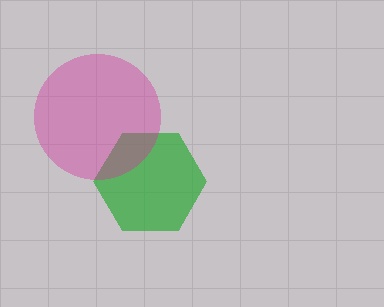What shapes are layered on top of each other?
The layered shapes are: a green hexagon, a magenta circle.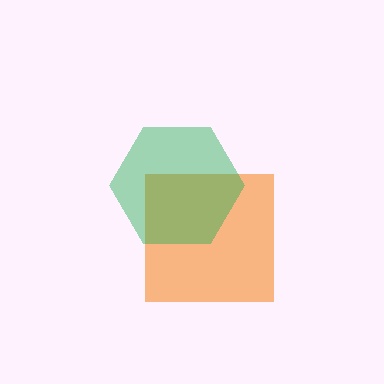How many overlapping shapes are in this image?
There are 2 overlapping shapes in the image.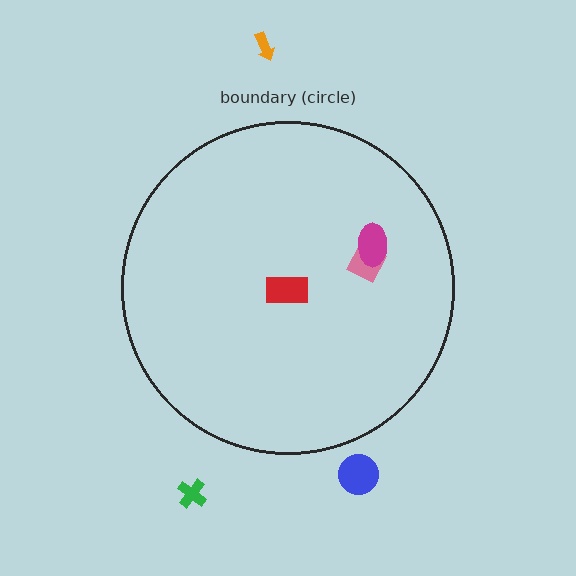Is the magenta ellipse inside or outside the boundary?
Inside.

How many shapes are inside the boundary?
3 inside, 3 outside.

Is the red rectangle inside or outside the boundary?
Inside.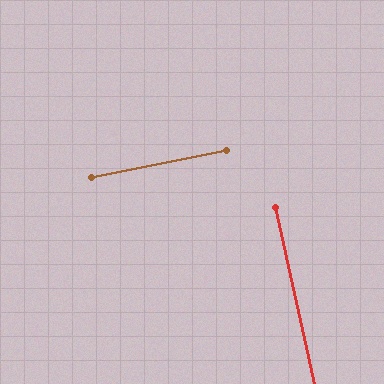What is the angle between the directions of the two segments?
Approximately 89 degrees.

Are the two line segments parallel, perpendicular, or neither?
Perpendicular — they meet at approximately 89°.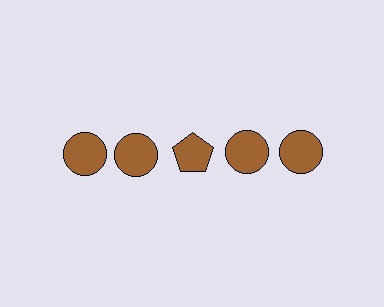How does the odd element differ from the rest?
It has a different shape: pentagon instead of circle.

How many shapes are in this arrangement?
There are 5 shapes arranged in a grid pattern.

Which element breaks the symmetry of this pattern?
The brown pentagon in the top row, center column breaks the symmetry. All other shapes are brown circles.